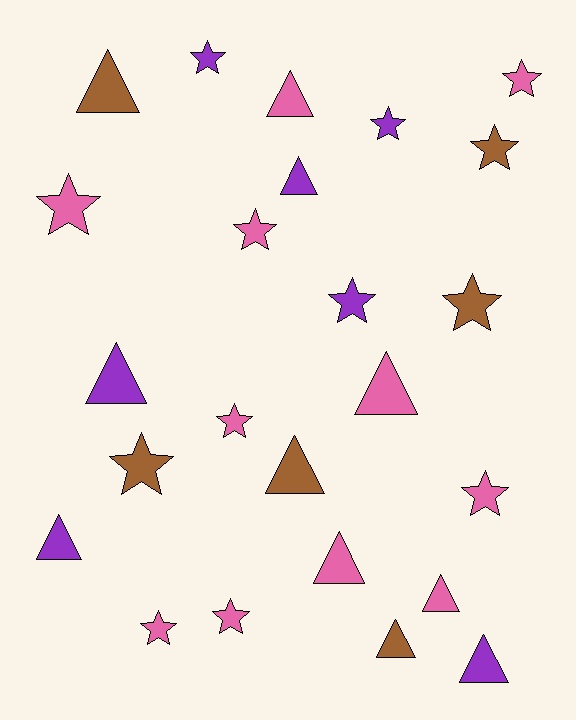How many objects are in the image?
There are 24 objects.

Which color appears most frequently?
Pink, with 11 objects.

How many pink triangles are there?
There are 4 pink triangles.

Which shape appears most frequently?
Star, with 13 objects.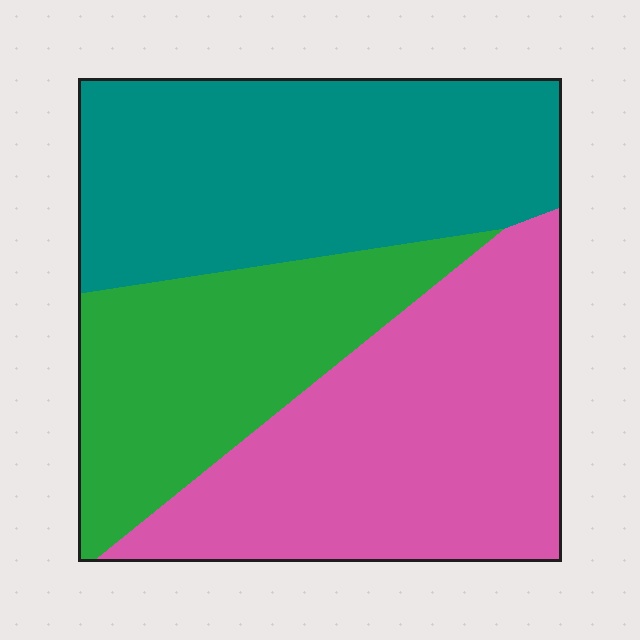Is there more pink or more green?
Pink.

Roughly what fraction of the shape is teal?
Teal takes up between a third and a half of the shape.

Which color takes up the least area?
Green, at roughly 25%.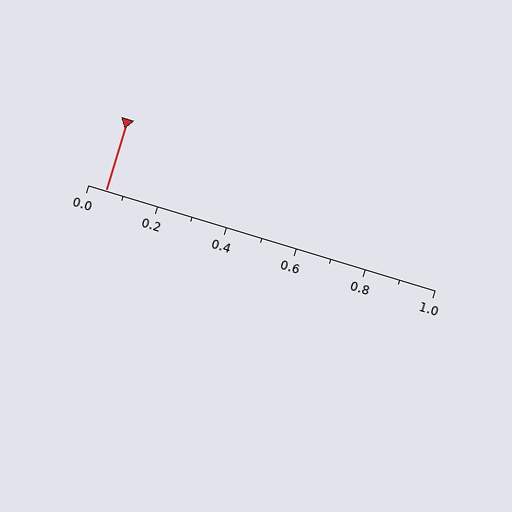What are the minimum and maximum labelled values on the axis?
The axis runs from 0.0 to 1.0.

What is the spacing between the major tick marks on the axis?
The major ticks are spaced 0.2 apart.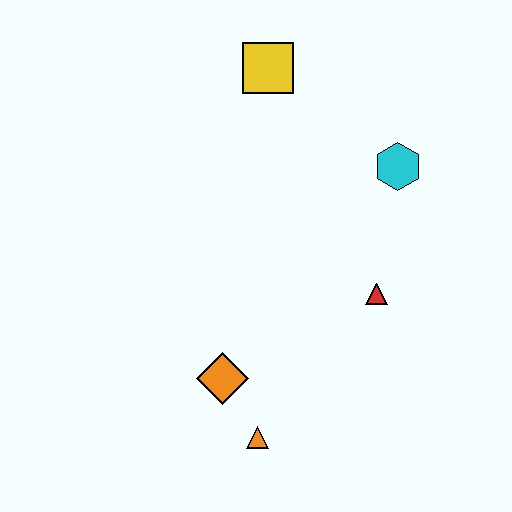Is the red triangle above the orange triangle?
Yes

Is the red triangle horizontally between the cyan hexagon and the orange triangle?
Yes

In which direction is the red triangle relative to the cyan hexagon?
The red triangle is below the cyan hexagon.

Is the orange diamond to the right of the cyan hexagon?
No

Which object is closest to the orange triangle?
The orange diamond is closest to the orange triangle.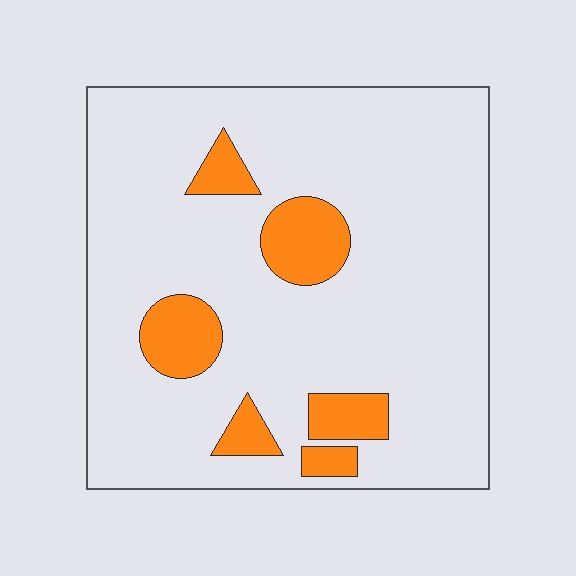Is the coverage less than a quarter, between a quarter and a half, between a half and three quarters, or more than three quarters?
Less than a quarter.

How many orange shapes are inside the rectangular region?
6.